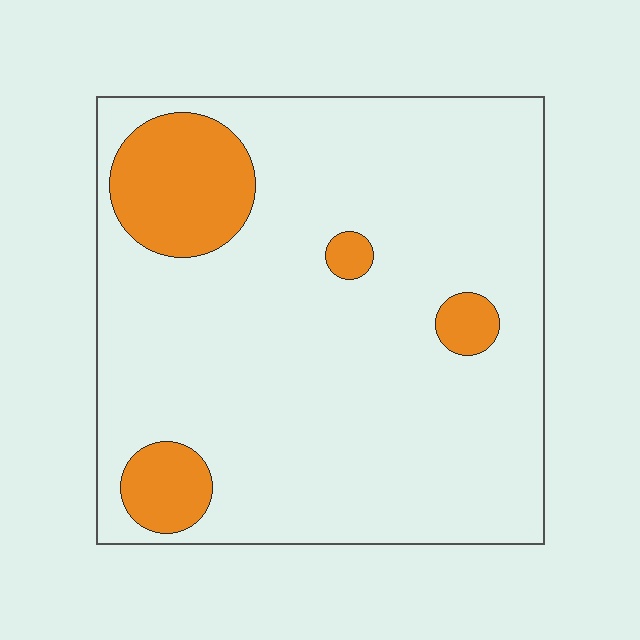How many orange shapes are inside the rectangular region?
4.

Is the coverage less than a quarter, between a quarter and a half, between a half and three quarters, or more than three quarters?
Less than a quarter.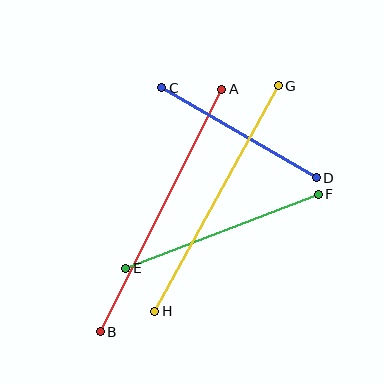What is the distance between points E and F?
The distance is approximately 206 pixels.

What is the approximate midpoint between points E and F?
The midpoint is at approximately (222, 231) pixels.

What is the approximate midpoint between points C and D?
The midpoint is at approximately (239, 133) pixels.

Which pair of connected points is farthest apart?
Points A and B are farthest apart.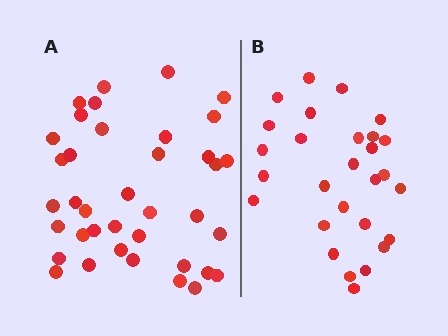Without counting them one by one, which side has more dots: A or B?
Region A (the left region) has more dots.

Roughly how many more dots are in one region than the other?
Region A has roughly 10 or so more dots than region B.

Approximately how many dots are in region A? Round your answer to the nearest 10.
About 40 dots. (The exact count is 38, which rounds to 40.)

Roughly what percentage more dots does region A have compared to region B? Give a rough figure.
About 35% more.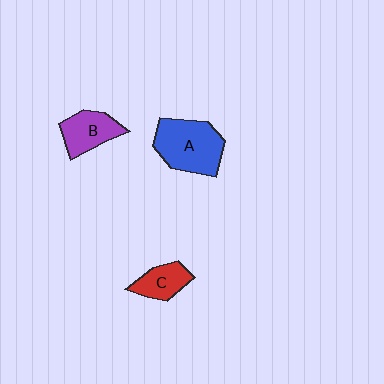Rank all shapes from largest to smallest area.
From largest to smallest: A (blue), B (purple), C (red).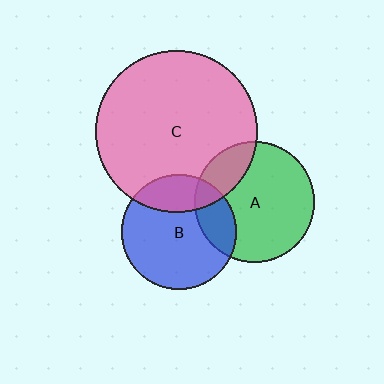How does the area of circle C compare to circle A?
Approximately 1.8 times.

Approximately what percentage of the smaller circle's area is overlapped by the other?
Approximately 20%.